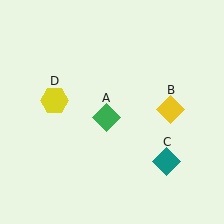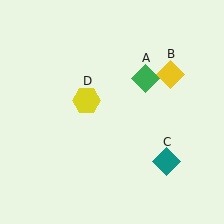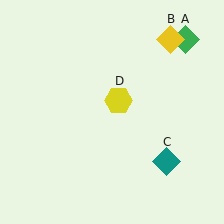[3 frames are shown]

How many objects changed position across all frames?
3 objects changed position: green diamond (object A), yellow diamond (object B), yellow hexagon (object D).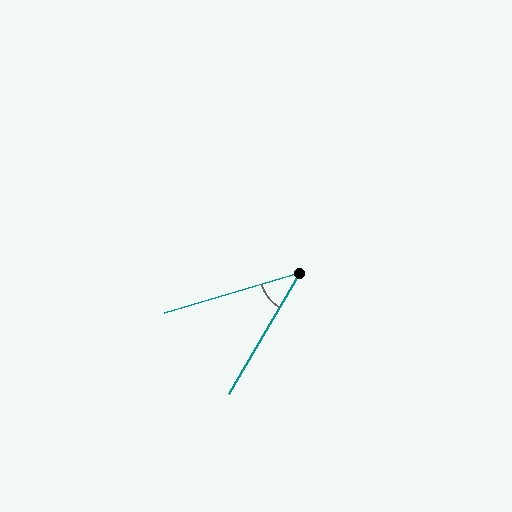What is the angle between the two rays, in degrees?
Approximately 43 degrees.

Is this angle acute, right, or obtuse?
It is acute.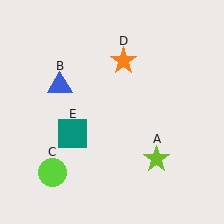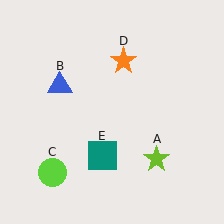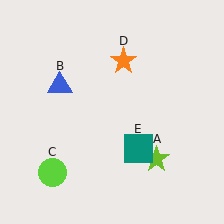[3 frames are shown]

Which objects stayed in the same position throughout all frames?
Lime star (object A) and blue triangle (object B) and lime circle (object C) and orange star (object D) remained stationary.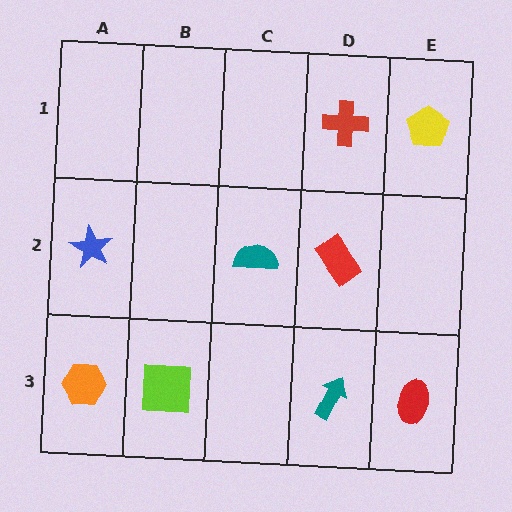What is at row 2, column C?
A teal semicircle.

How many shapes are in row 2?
3 shapes.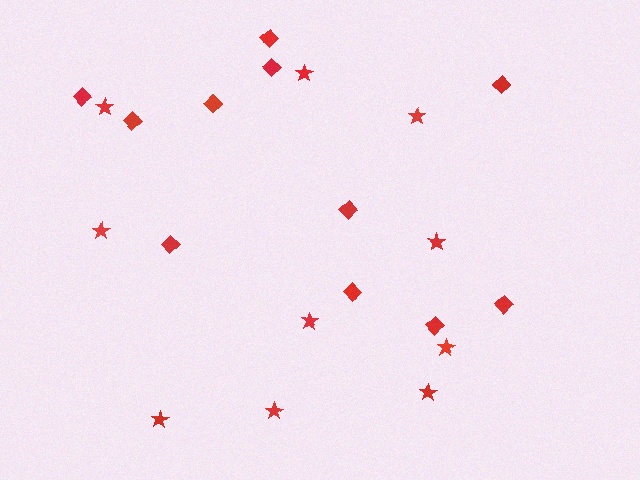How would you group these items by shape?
There are 2 groups: one group of stars (10) and one group of diamonds (11).